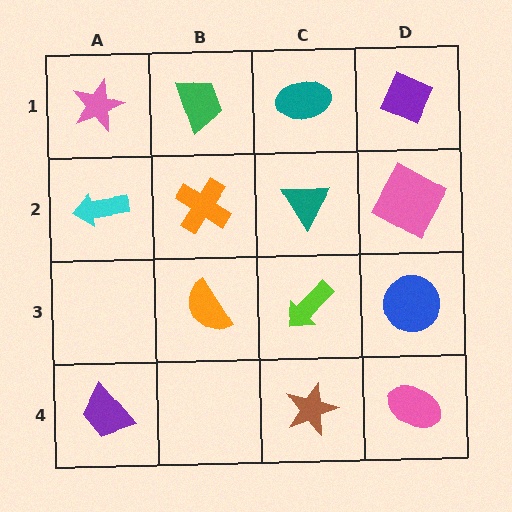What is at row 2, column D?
A pink square.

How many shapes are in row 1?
4 shapes.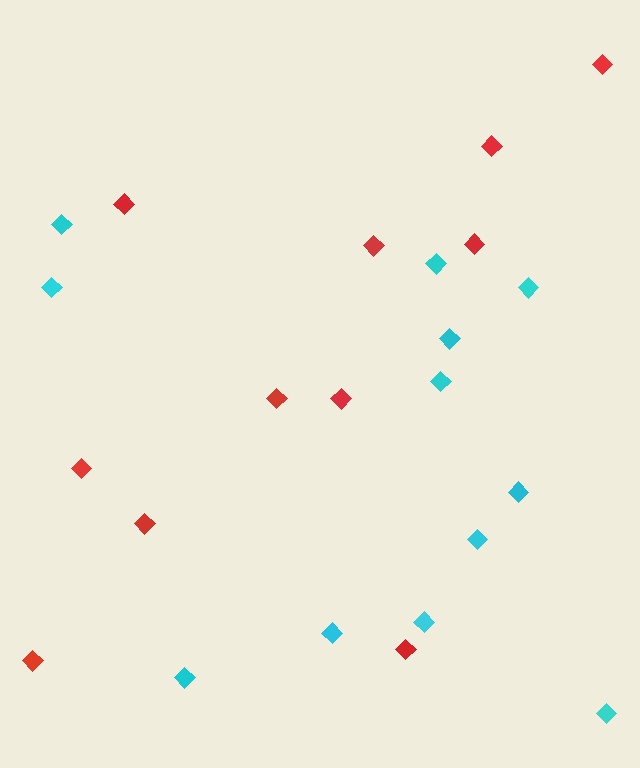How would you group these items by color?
There are 2 groups: one group of cyan diamonds (12) and one group of red diamonds (11).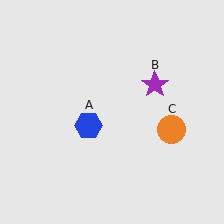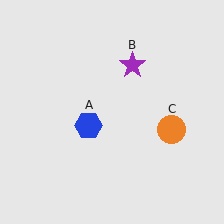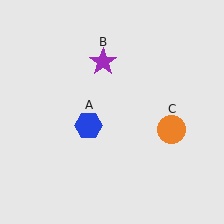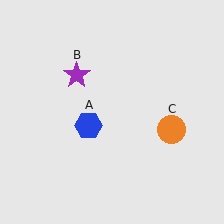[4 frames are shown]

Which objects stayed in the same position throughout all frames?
Blue hexagon (object A) and orange circle (object C) remained stationary.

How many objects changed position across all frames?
1 object changed position: purple star (object B).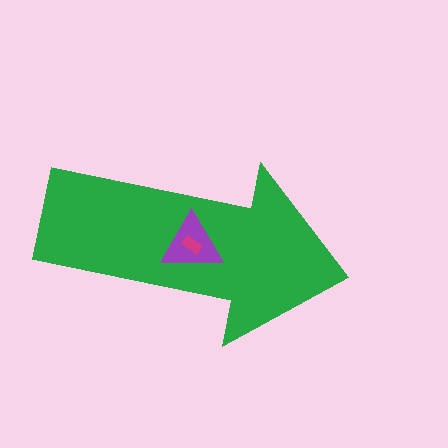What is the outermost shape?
The green arrow.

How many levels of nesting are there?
3.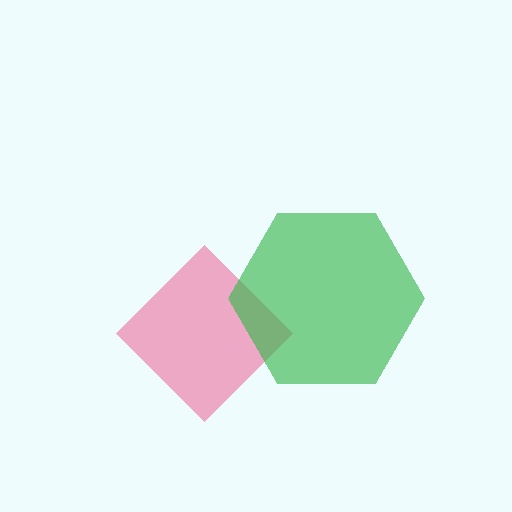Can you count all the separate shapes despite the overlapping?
Yes, there are 2 separate shapes.